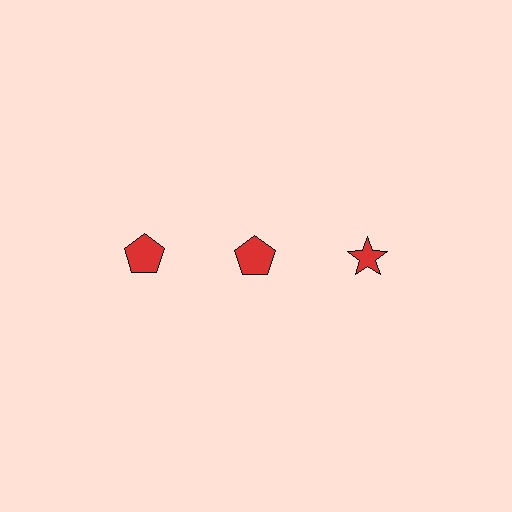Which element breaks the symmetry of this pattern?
The red star in the top row, center column breaks the symmetry. All other shapes are red pentagons.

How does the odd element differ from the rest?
It has a different shape: star instead of pentagon.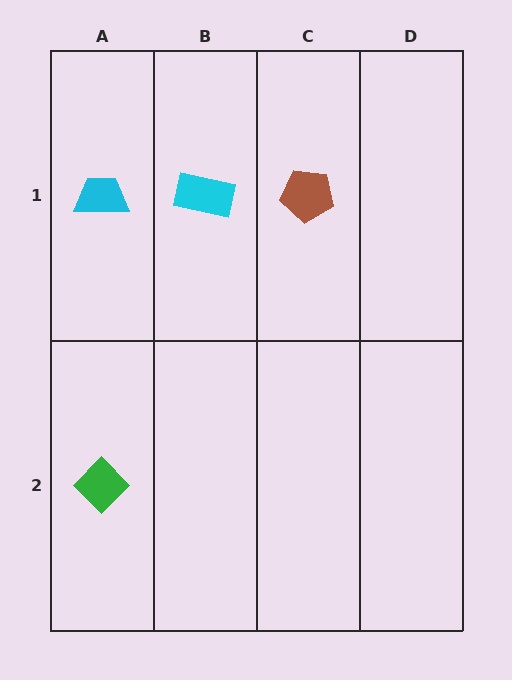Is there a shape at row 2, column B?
No, that cell is empty.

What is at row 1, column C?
A brown pentagon.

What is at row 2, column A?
A green diamond.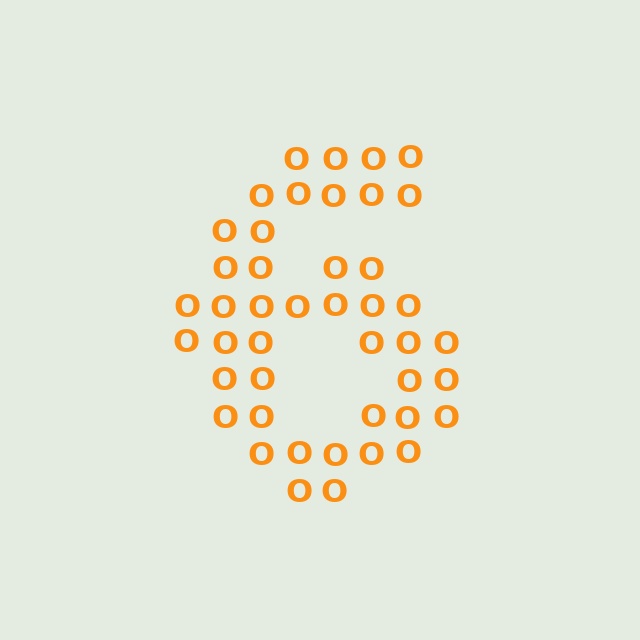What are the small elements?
The small elements are letter O's.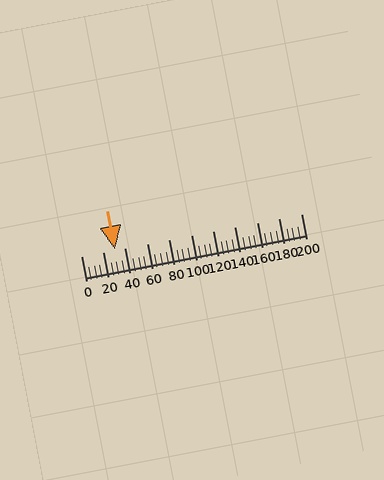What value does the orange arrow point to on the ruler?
The orange arrow points to approximately 31.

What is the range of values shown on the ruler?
The ruler shows values from 0 to 200.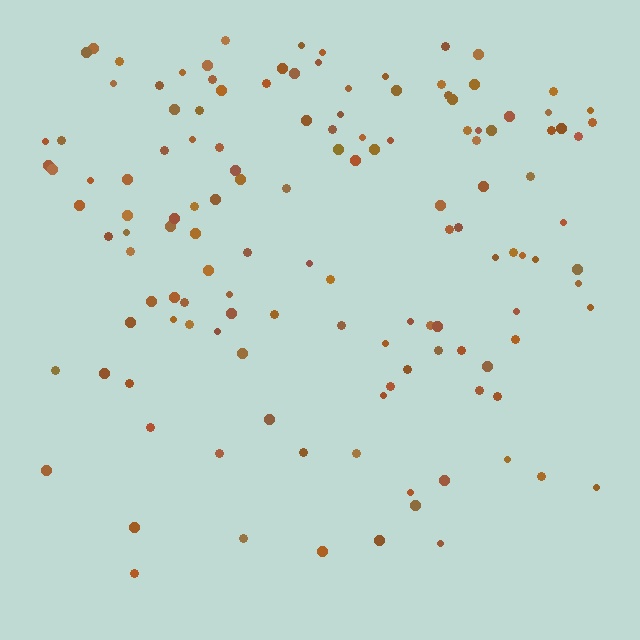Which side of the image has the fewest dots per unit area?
The bottom.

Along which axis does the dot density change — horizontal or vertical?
Vertical.